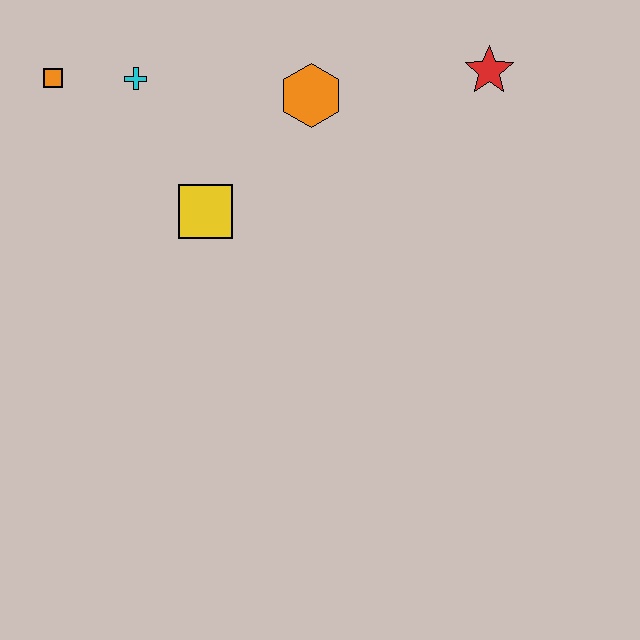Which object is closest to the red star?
The orange hexagon is closest to the red star.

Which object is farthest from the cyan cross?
The red star is farthest from the cyan cross.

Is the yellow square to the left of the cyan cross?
No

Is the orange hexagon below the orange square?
Yes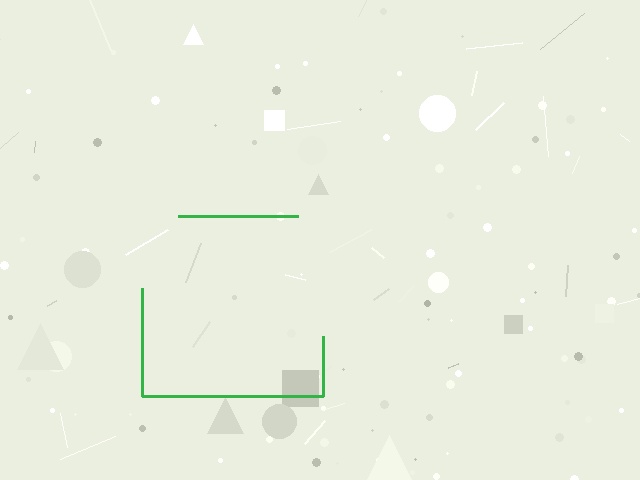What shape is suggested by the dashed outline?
The dashed outline suggests a square.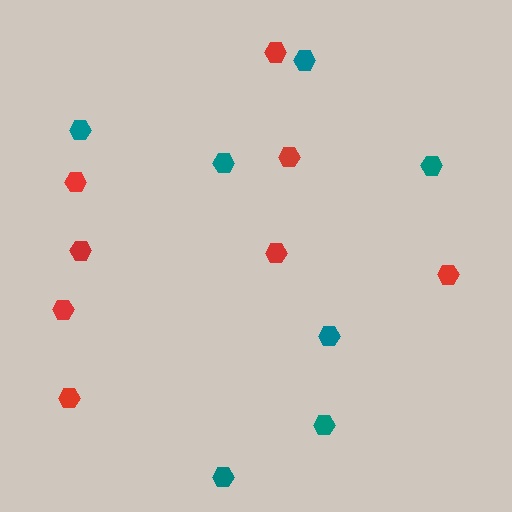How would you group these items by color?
There are 2 groups: one group of teal hexagons (7) and one group of red hexagons (8).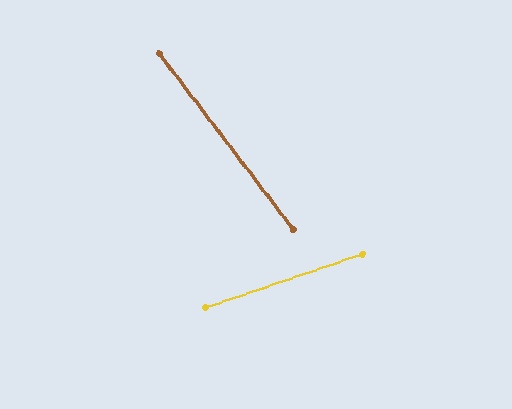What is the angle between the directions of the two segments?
Approximately 71 degrees.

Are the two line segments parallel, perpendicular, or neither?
Neither parallel nor perpendicular — they differ by about 71°.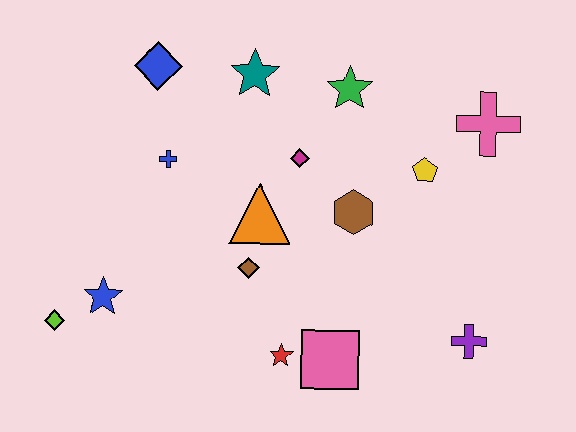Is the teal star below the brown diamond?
No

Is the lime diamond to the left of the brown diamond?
Yes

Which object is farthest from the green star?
The lime diamond is farthest from the green star.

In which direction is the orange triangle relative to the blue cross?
The orange triangle is to the right of the blue cross.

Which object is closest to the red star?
The pink square is closest to the red star.